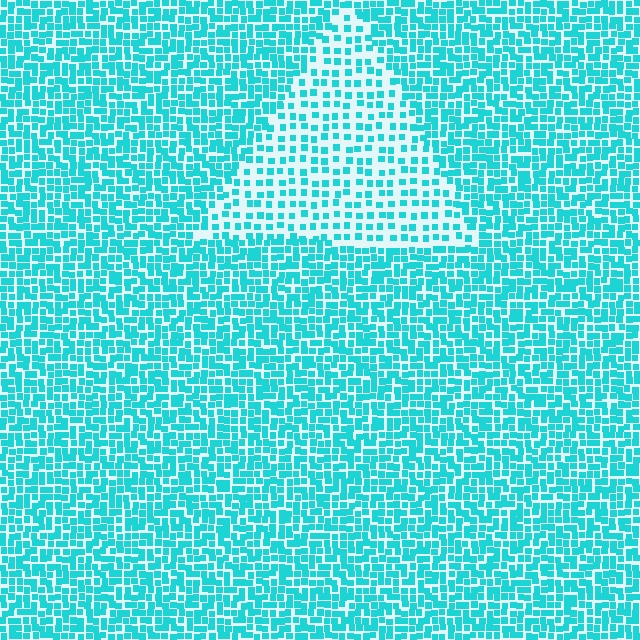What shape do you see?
I see a triangle.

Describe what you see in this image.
The image contains small cyan elements arranged at two different densities. A triangle-shaped region is visible where the elements are less densely packed than the surrounding area.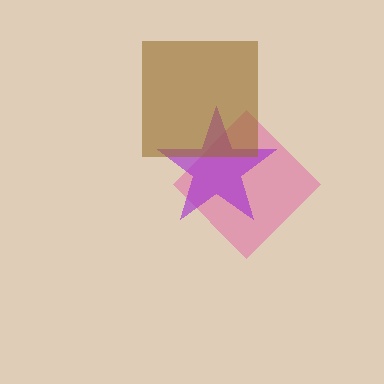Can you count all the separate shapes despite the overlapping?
Yes, there are 3 separate shapes.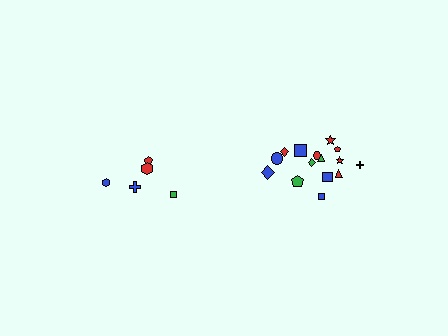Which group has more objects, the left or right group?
The right group.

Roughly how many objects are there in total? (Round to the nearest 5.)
Roughly 20 objects in total.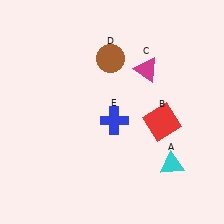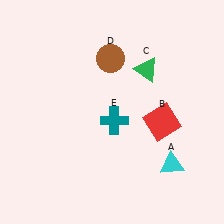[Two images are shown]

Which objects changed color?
C changed from magenta to green. E changed from blue to teal.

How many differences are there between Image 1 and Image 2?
There are 2 differences between the two images.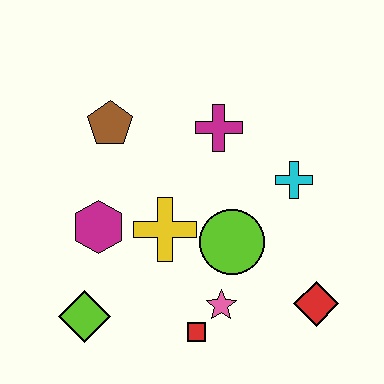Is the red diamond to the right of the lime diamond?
Yes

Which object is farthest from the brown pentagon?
The red diamond is farthest from the brown pentagon.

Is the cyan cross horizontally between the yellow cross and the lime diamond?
No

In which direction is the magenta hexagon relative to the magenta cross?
The magenta hexagon is to the left of the magenta cross.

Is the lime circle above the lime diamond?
Yes